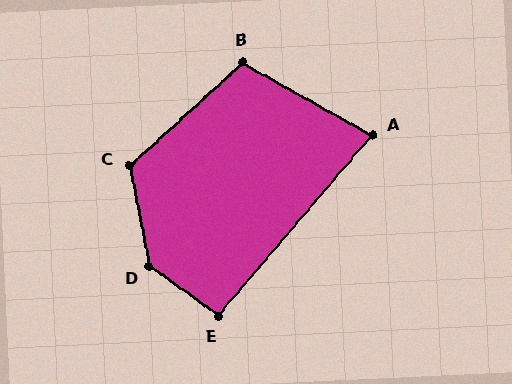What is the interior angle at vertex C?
Approximately 120 degrees (obtuse).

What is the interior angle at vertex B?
Approximately 109 degrees (obtuse).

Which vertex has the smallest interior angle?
A, at approximately 79 degrees.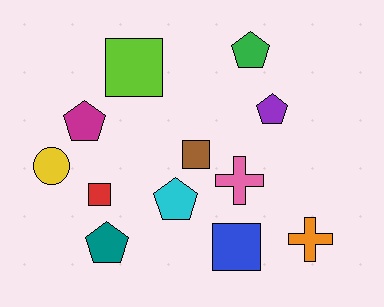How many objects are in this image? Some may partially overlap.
There are 12 objects.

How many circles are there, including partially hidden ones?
There is 1 circle.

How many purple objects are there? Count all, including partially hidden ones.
There is 1 purple object.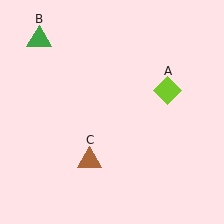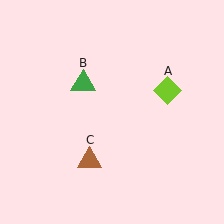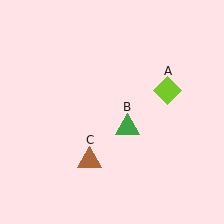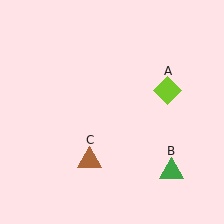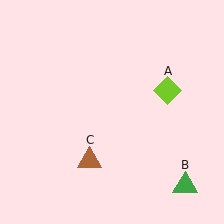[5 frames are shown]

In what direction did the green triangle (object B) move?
The green triangle (object B) moved down and to the right.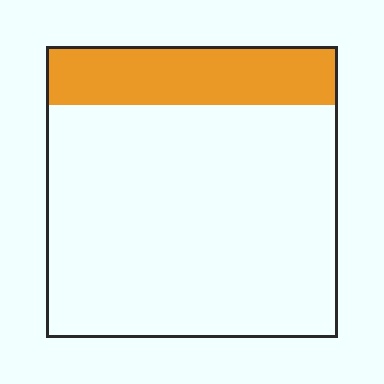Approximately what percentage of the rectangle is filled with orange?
Approximately 20%.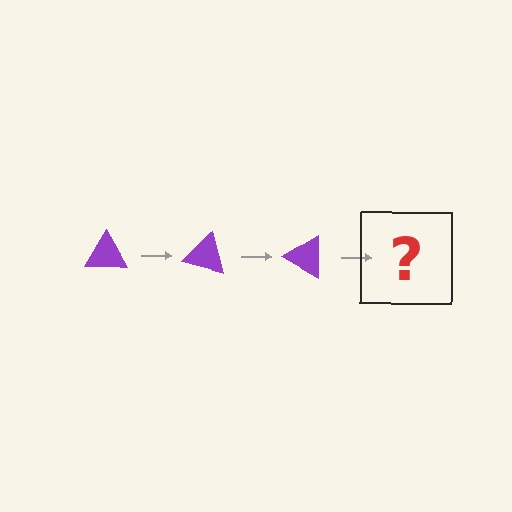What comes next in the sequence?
The next element should be a purple triangle rotated 45 degrees.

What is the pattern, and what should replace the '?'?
The pattern is that the triangle rotates 15 degrees each step. The '?' should be a purple triangle rotated 45 degrees.